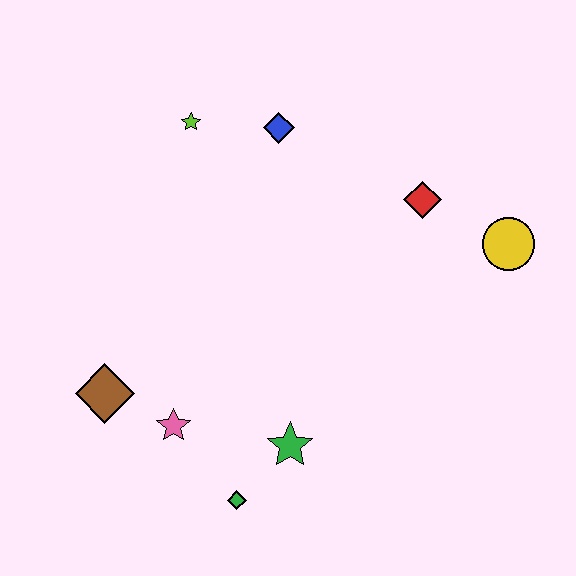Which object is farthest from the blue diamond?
The green diamond is farthest from the blue diamond.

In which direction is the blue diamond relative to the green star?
The blue diamond is above the green star.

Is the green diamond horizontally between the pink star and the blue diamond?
Yes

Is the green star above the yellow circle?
No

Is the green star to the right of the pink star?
Yes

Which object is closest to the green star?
The green diamond is closest to the green star.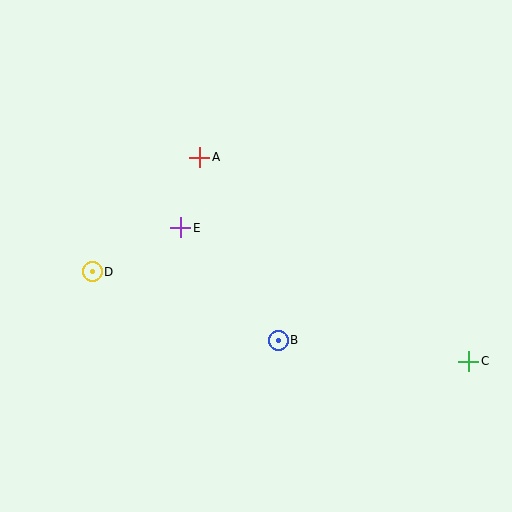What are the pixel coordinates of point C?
Point C is at (469, 361).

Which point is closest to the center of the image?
Point E at (181, 228) is closest to the center.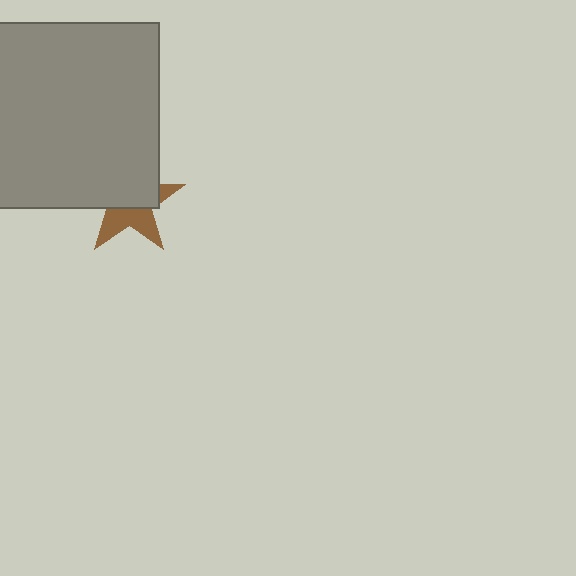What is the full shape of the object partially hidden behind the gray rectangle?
The partially hidden object is a brown star.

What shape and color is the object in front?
The object in front is a gray rectangle.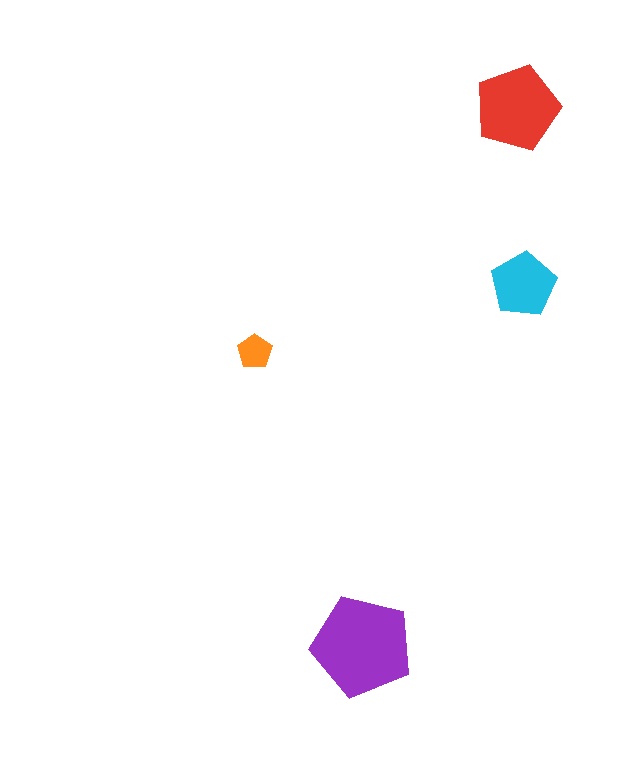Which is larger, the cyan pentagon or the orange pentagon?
The cyan one.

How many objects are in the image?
There are 4 objects in the image.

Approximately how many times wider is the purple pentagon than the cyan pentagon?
About 1.5 times wider.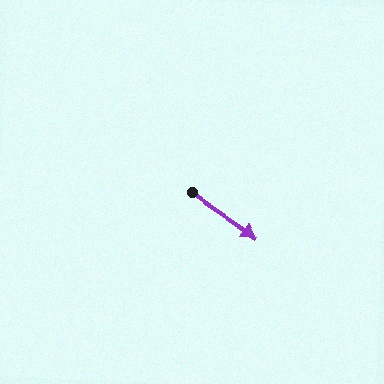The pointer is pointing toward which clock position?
Roughly 4 o'clock.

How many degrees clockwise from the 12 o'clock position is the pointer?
Approximately 123 degrees.